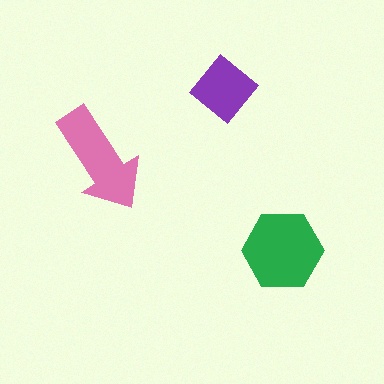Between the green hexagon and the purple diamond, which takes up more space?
The green hexagon.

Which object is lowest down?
The green hexagon is bottommost.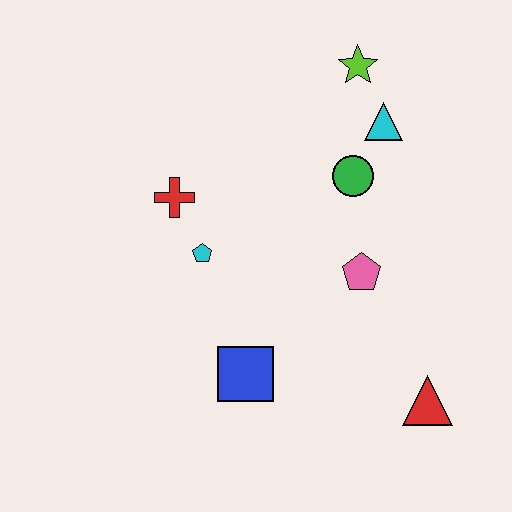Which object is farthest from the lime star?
The red triangle is farthest from the lime star.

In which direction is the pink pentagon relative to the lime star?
The pink pentagon is below the lime star.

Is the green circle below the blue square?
No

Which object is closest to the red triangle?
The pink pentagon is closest to the red triangle.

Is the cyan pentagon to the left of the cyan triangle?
Yes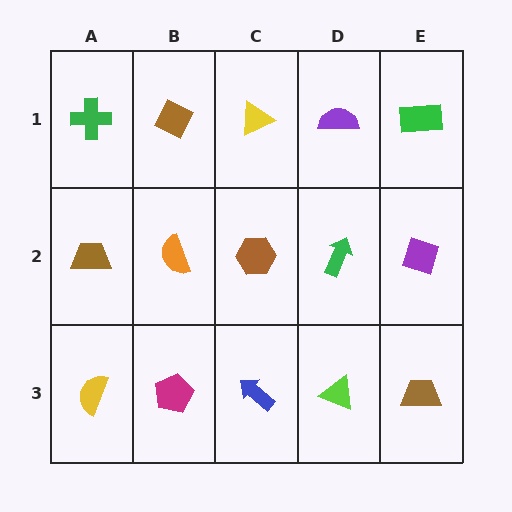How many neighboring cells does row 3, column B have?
3.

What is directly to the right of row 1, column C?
A purple semicircle.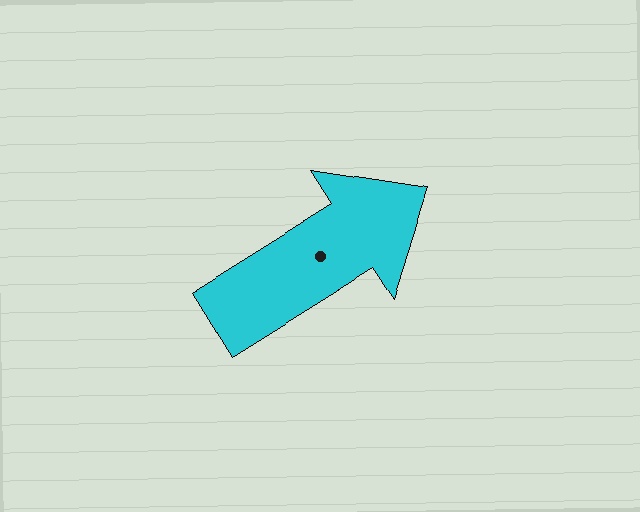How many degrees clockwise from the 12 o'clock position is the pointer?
Approximately 58 degrees.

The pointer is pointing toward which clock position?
Roughly 2 o'clock.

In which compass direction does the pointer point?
Northeast.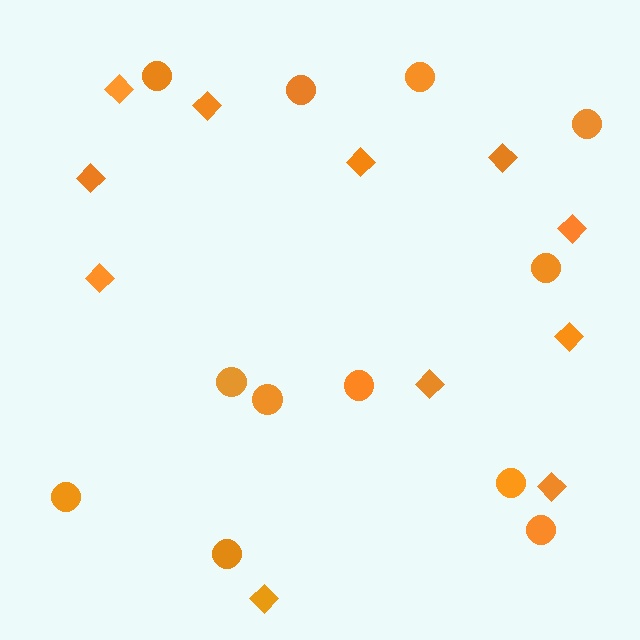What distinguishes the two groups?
There are 2 groups: one group of circles (12) and one group of diamonds (11).